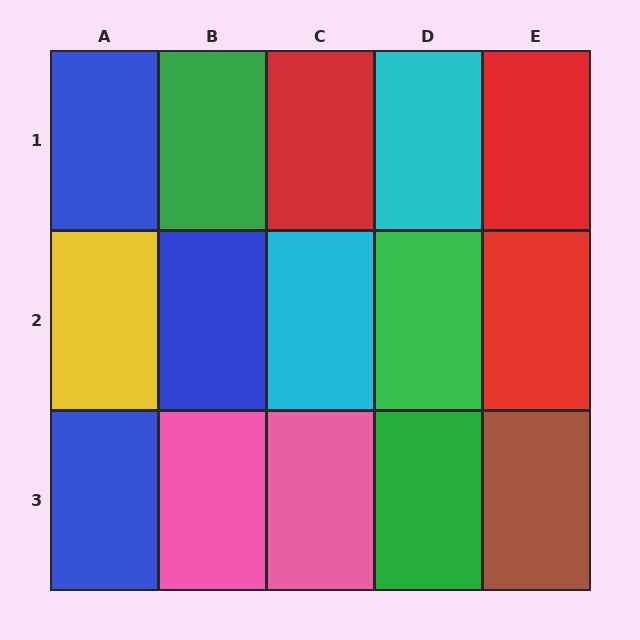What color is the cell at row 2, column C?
Cyan.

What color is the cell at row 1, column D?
Cyan.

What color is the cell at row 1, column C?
Red.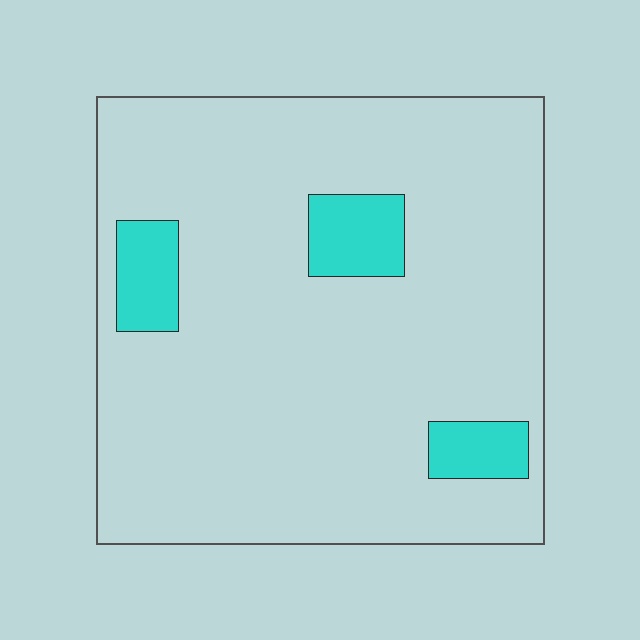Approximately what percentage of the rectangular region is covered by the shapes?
Approximately 10%.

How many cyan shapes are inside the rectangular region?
3.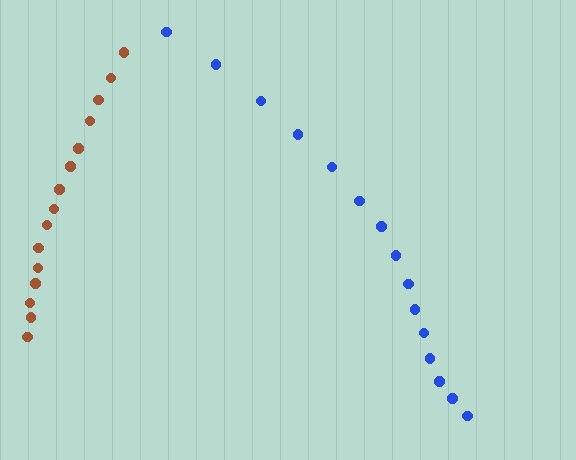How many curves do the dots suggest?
There are 2 distinct paths.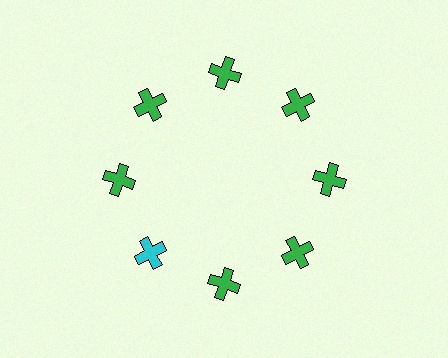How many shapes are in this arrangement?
There are 8 shapes arranged in a ring pattern.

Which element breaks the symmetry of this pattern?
The cyan cross at roughly the 8 o'clock position breaks the symmetry. All other shapes are green crosses.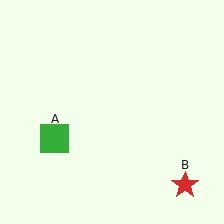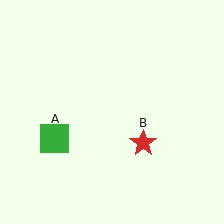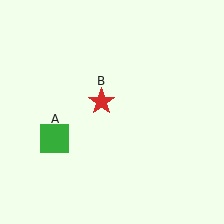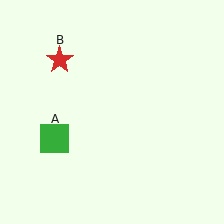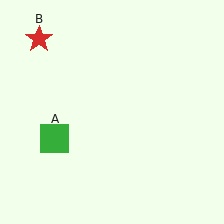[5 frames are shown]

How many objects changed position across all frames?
1 object changed position: red star (object B).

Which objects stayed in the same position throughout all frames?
Green square (object A) remained stationary.